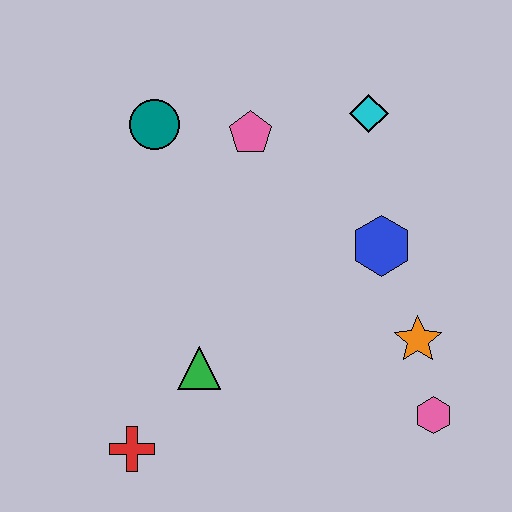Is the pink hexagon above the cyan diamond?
No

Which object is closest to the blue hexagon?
The orange star is closest to the blue hexagon.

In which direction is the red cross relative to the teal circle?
The red cross is below the teal circle.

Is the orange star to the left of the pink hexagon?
Yes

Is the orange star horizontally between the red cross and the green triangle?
No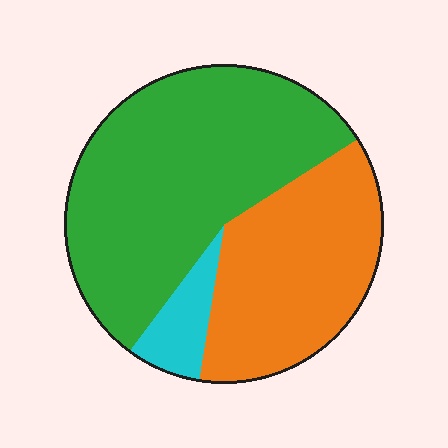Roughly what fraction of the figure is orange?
Orange takes up between a quarter and a half of the figure.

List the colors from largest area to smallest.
From largest to smallest: green, orange, cyan.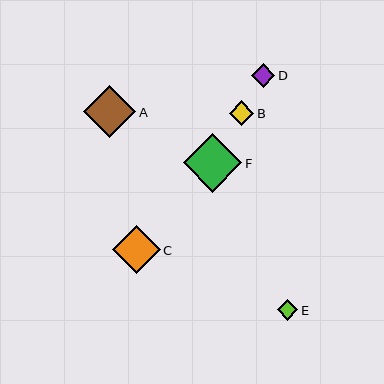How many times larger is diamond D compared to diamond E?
Diamond D is approximately 1.2 times the size of diamond E.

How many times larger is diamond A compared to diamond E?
Diamond A is approximately 2.6 times the size of diamond E.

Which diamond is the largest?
Diamond F is the largest with a size of approximately 59 pixels.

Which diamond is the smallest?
Diamond E is the smallest with a size of approximately 20 pixels.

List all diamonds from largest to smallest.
From largest to smallest: F, A, C, B, D, E.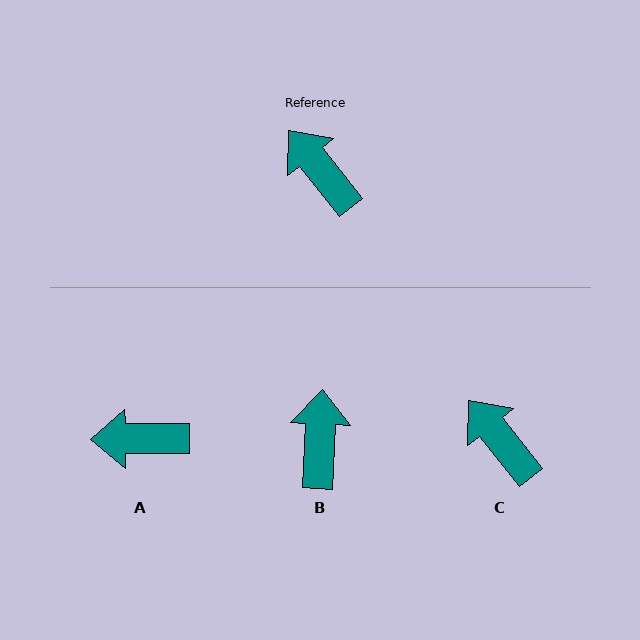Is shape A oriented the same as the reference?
No, it is off by about 51 degrees.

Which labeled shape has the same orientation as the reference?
C.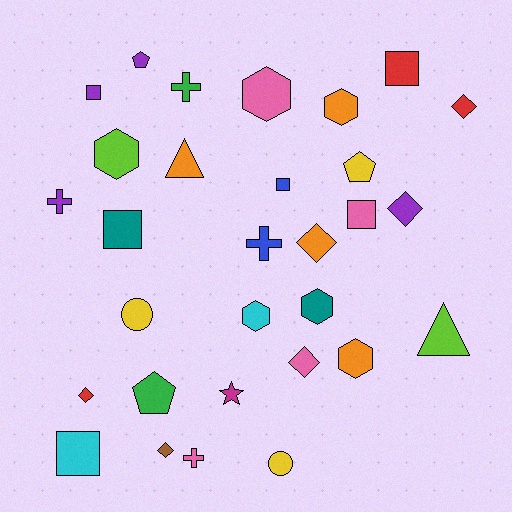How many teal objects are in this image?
There are 2 teal objects.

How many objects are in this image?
There are 30 objects.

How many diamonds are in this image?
There are 6 diamonds.